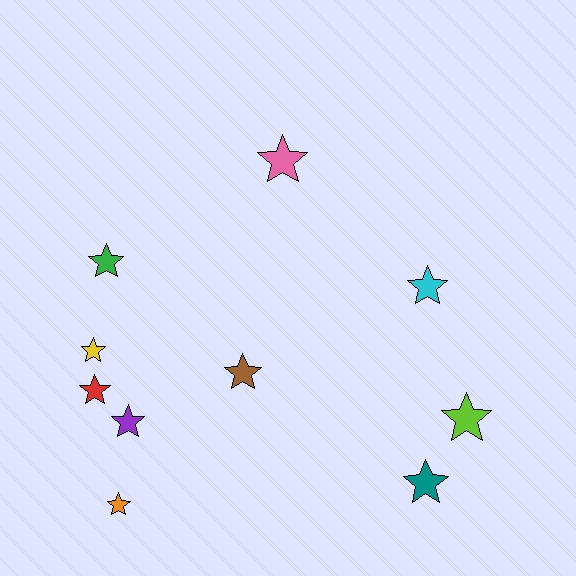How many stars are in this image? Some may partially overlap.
There are 10 stars.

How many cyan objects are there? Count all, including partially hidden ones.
There is 1 cyan object.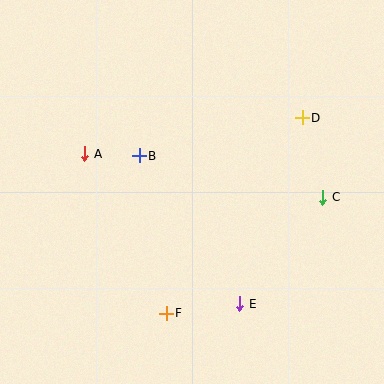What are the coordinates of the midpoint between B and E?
The midpoint between B and E is at (189, 230).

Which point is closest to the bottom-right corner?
Point E is closest to the bottom-right corner.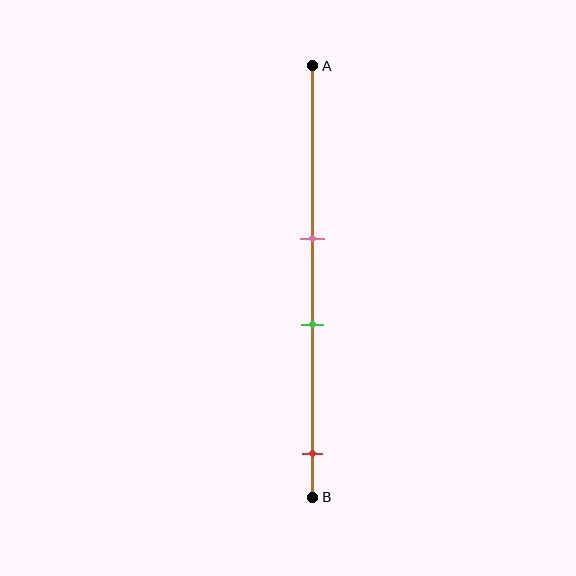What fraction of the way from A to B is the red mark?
The red mark is approximately 90% (0.9) of the way from A to B.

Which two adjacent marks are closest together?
The pink and green marks are the closest adjacent pair.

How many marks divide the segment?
There are 3 marks dividing the segment.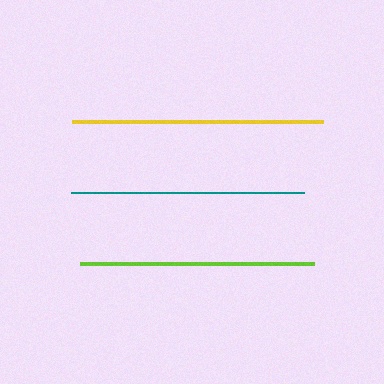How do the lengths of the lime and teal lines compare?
The lime and teal lines are approximately the same length.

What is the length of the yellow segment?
The yellow segment is approximately 251 pixels long.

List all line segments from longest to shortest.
From longest to shortest: yellow, lime, teal.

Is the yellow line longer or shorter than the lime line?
The yellow line is longer than the lime line.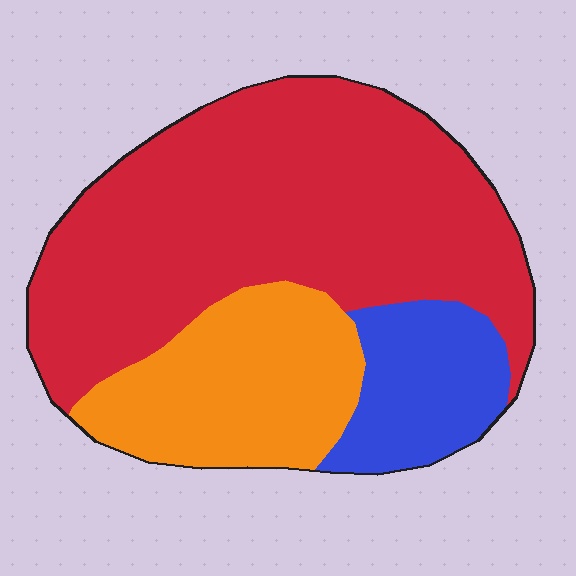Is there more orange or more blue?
Orange.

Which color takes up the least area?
Blue, at roughly 15%.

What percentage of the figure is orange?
Orange takes up about one quarter (1/4) of the figure.